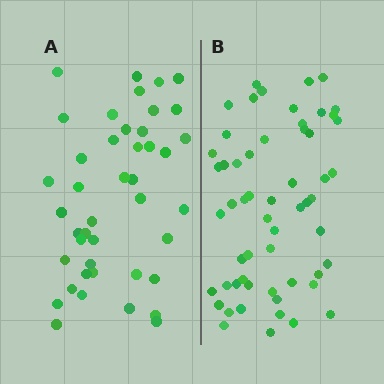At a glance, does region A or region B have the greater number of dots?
Region B (the right region) has more dots.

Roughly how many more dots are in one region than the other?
Region B has approximately 15 more dots than region A.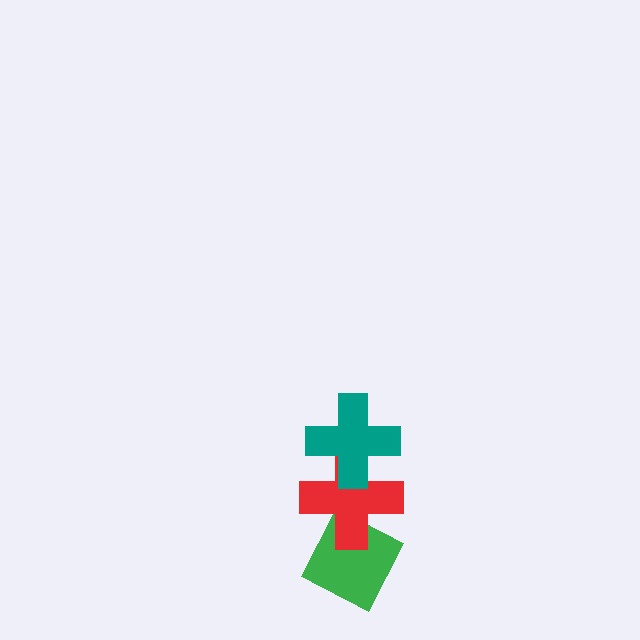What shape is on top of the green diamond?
The red cross is on top of the green diamond.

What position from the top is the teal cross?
The teal cross is 1st from the top.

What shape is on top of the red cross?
The teal cross is on top of the red cross.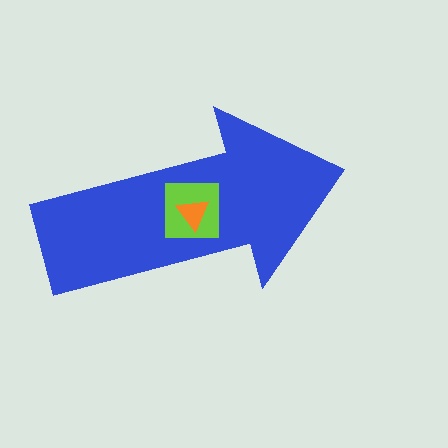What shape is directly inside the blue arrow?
The lime square.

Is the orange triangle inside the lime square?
Yes.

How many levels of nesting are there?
3.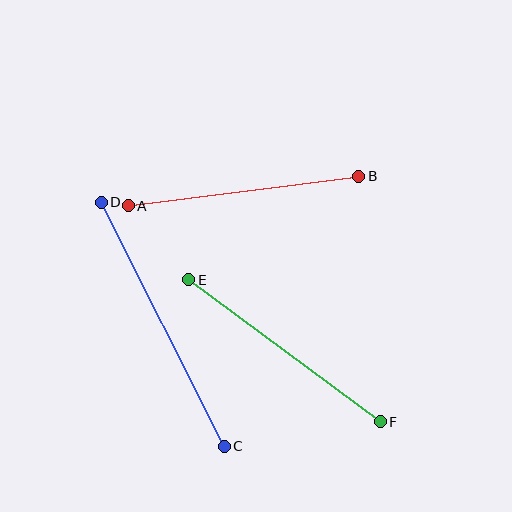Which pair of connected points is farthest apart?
Points C and D are farthest apart.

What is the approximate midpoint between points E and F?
The midpoint is at approximately (284, 351) pixels.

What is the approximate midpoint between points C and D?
The midpoint is at approximately (163, 324) pixels.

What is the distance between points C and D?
The distance is approximately 273 pixels.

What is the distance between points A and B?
The distance is approximately 232 pixels.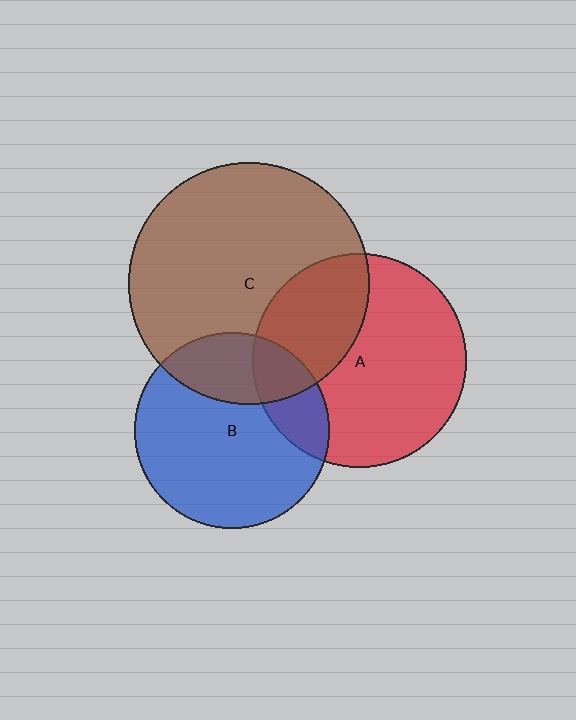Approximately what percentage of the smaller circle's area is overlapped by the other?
Approximately 20%.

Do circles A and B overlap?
Yes.